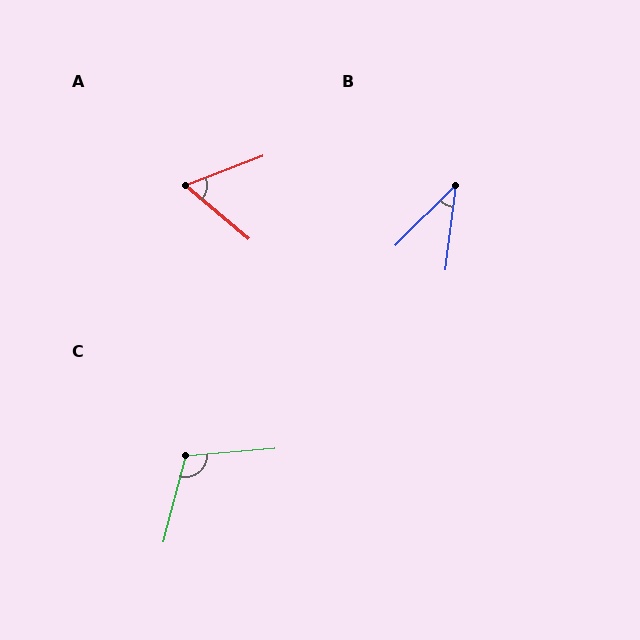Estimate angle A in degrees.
Approximately 61 degrees.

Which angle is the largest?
C, at approximately 110 degrees.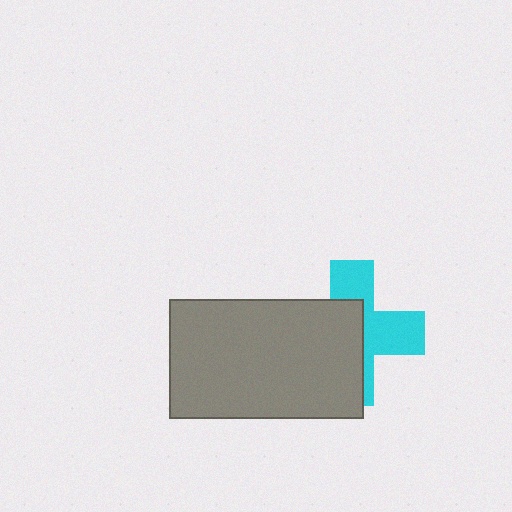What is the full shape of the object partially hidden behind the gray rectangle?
The partially hidden object is a cyan cross.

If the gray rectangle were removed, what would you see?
You would see the complete cyan cross.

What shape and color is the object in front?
The object in front is a gray rectangle.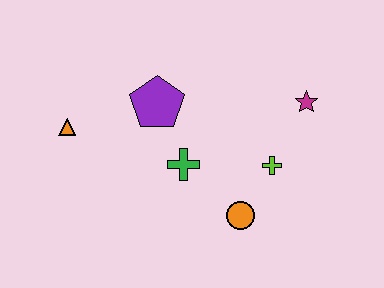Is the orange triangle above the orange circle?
Yes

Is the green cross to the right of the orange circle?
No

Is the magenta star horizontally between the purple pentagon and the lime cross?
No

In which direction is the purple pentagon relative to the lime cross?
The purple pentagon is to the left of the lime cross.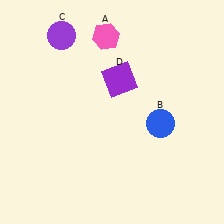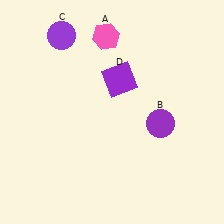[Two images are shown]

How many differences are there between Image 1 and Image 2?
There is 1 difference between the two images.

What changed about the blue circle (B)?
In Image 1, B is blue. In Image 2, it changed to purple.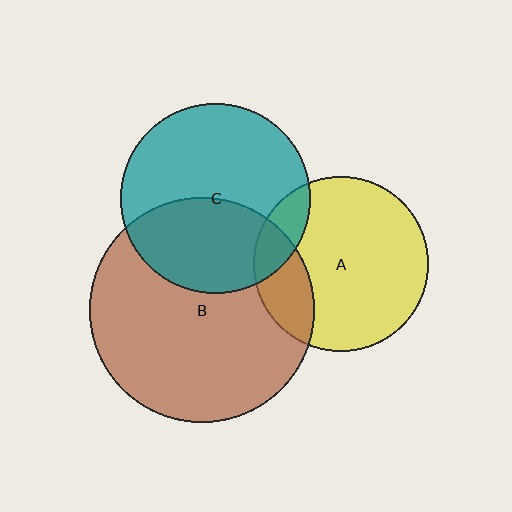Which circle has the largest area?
Circle B (brown).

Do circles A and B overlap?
Yes.